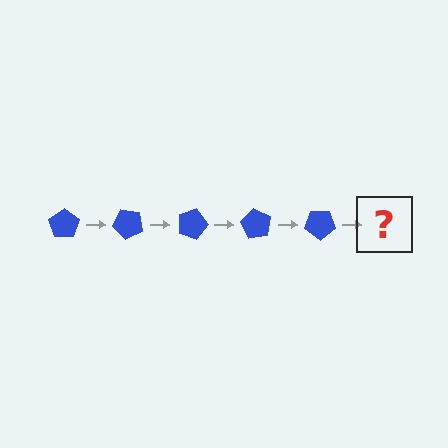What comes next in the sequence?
The next element should be a blue pentagon rotated 225 degrees.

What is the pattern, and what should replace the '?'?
The pattern is that the pentagon rotates 45 degrees each step. The '?' should be a blue pentagon rotated 225 degrees.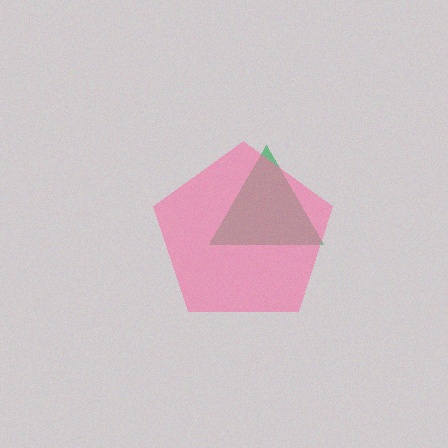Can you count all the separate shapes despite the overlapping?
Yes, there are 2 separate shapes.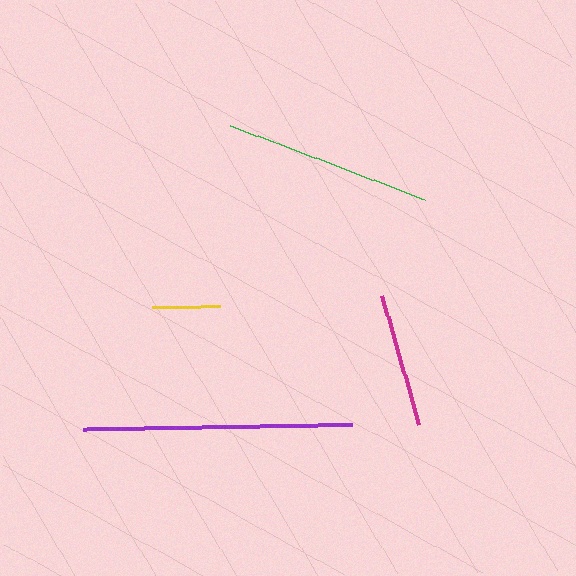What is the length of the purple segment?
The purple segment is approximately 269 pixels long.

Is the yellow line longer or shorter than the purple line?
The purple line is longer than the yellow line.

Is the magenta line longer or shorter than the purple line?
The purple line is longer than the magenta line.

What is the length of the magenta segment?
The magenta segment is approximately 134 pixels long.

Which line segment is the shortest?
The yellow line is the shortest at approximately 68 pixels.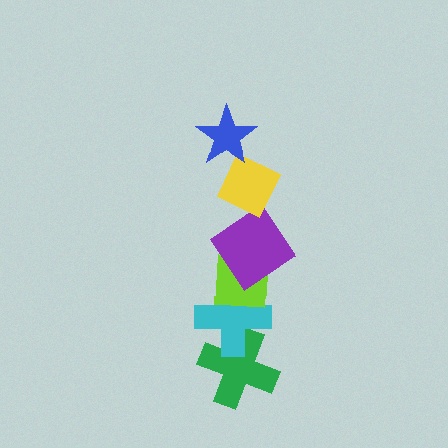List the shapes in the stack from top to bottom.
From top to bottom: the blue star, the yellow diamond, the purple diamond, the lime square, the cyan cross, the green cross.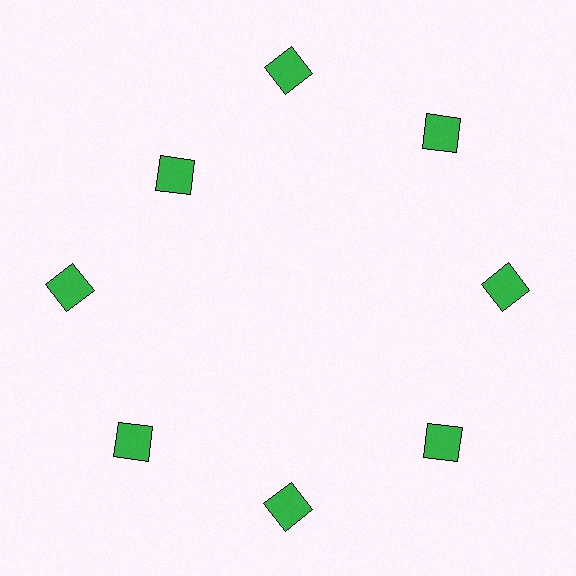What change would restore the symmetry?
The symmetry would be restored by moving it outward, back onto the ring so that all 8 squares sit at equal angles and equal distance from the center.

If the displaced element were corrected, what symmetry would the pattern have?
It would have 8-fold rotational symmetry — the pattern would map onto itself every 45 degrees.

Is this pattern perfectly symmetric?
No. The 8 green squares are arranged in a ring, but one element near the 10 o'clock position is pulled inward toward the center, breaking the 8-fold rotational symmetry.